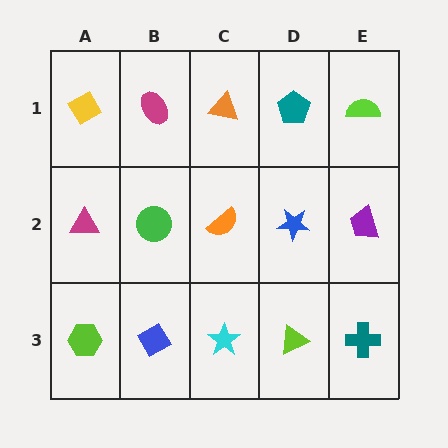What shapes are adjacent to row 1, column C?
An orange semicircle (row 2, column C), a magenta ellipse (row 1, column B), a teal pentagon (row 1, column D).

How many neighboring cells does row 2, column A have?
3.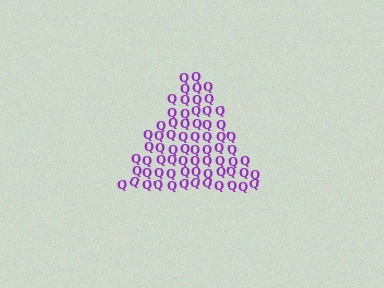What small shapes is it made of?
It is made of small letter Q's.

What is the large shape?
The large shape is a triangle.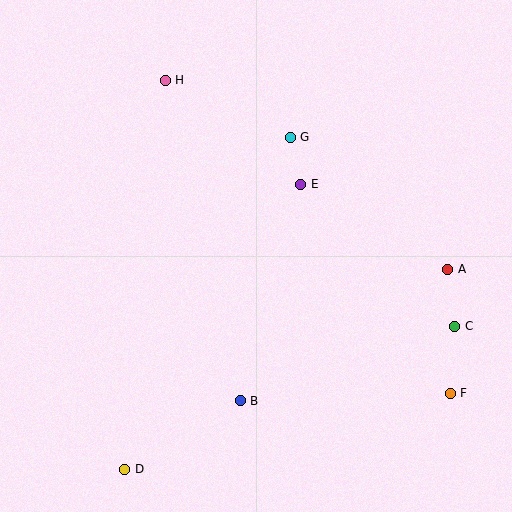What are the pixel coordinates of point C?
Point C is at (455, 326).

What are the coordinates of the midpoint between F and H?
The midpoint between F and H is at (308, 237).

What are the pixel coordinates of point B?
Point B is at (240, 401).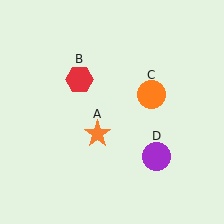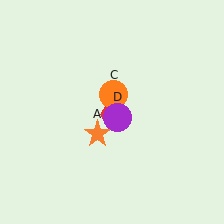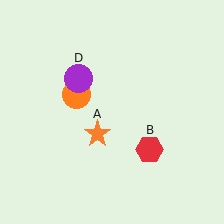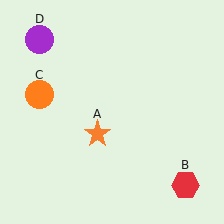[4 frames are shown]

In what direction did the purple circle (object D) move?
The purple circle (object D) moved up and to the left.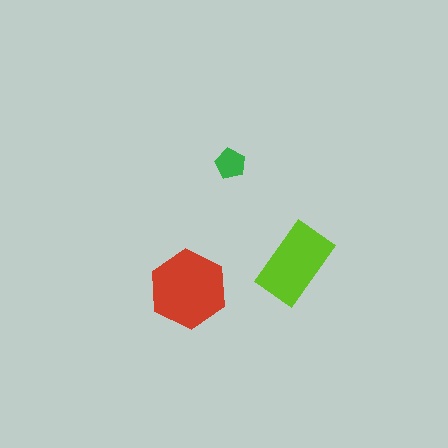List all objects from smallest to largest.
The green pentagon, the lime rectangle, the red hexagon.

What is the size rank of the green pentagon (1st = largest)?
3rd.